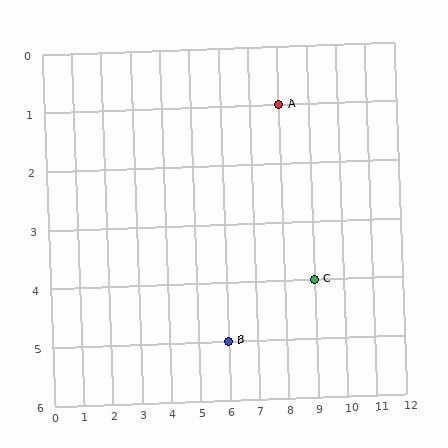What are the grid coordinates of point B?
Point B is at grid coordinates (6, 5).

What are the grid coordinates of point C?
Point C is at grid coordinates (9, 4).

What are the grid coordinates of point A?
Point A is at grid coordinates (8, 1).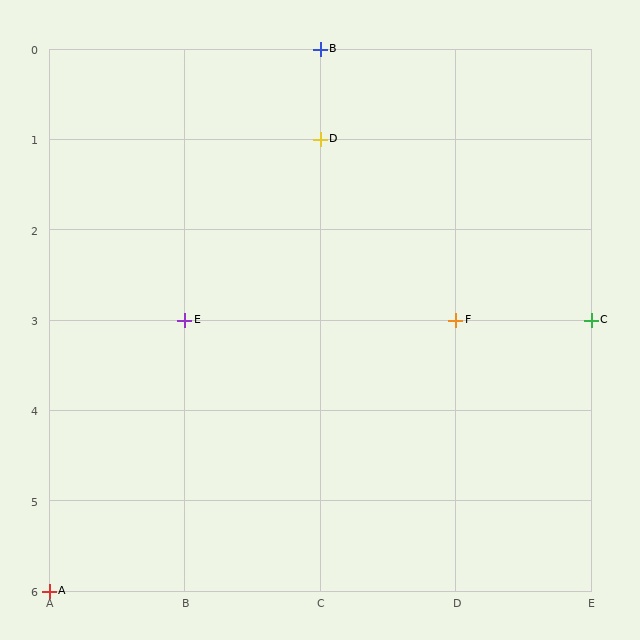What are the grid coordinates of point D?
Point D is at grid coordinates (C, 1).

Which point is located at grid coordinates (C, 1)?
Point D is at (C, 1).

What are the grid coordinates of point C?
Point C is at grid coordinates (E, 3).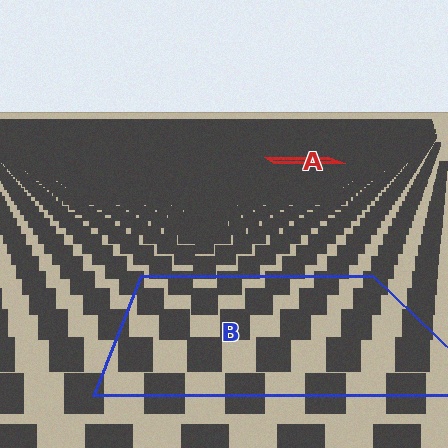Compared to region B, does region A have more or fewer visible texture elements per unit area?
Region A has more texture elements per unit area — they are packed more densely because it is farther away.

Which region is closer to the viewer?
Region B is closer. The texture elements there are larger and more spread out.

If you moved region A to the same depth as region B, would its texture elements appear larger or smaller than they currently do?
They would appear larger. At a closer depth, the same texture elements are projected at a bigger on-screen size.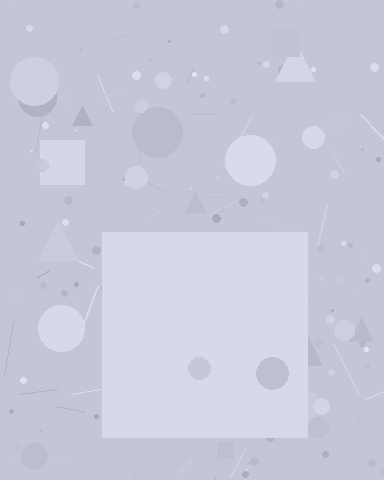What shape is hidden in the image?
A square is hidden in the image.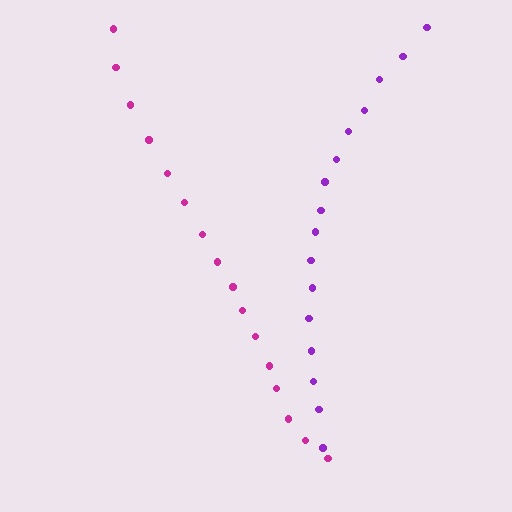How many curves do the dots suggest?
There are 2 distinct paths.